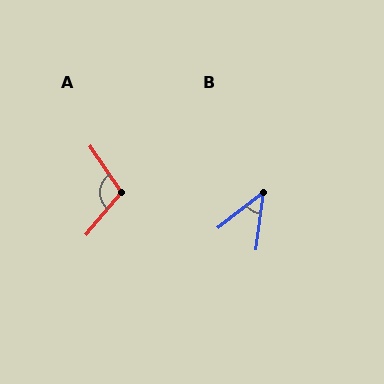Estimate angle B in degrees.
Approximately 44 degrees.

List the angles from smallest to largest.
B (44°), A (106°).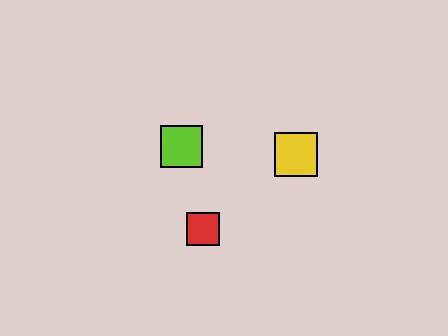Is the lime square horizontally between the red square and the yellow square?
No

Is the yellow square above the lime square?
No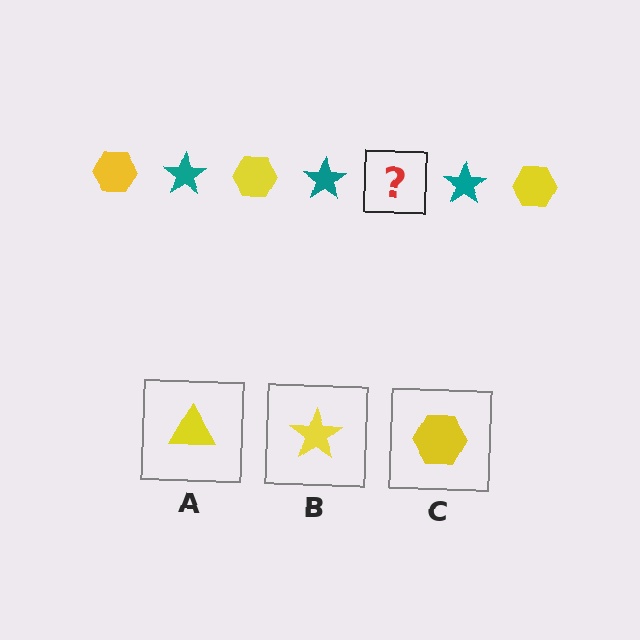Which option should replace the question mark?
Option C.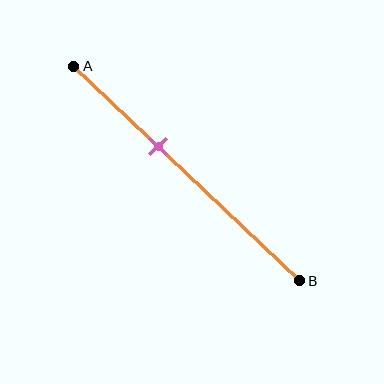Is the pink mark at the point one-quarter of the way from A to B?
No, the mark is at about 35% from A, not at the 25% one-quarter point.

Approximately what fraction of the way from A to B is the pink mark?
The pink mark is approximately 35% of the way from A to B.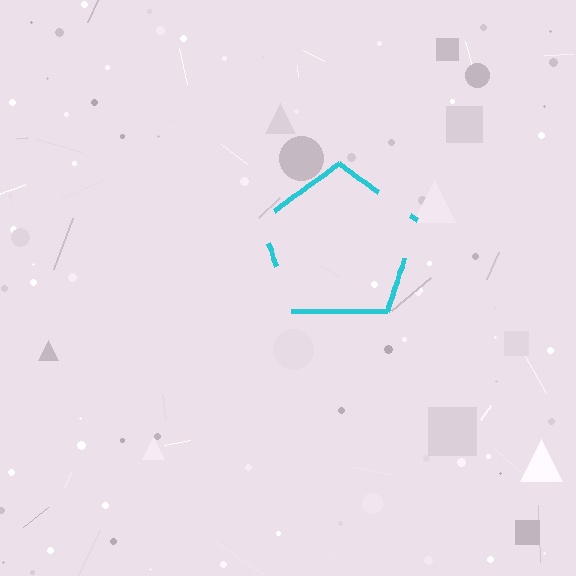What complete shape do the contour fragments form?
The contour fragments form a pentagon.